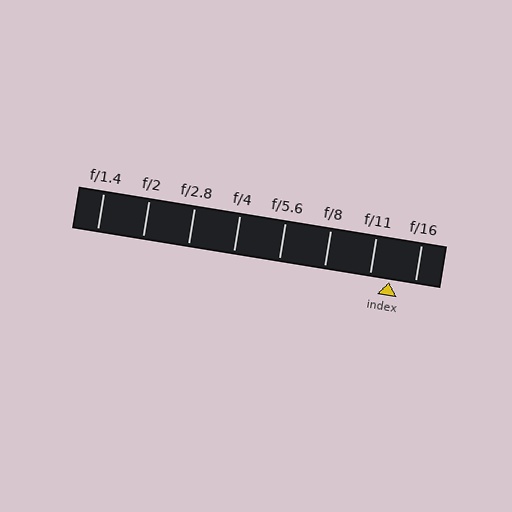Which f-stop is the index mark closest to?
The index mark is closest to f/11.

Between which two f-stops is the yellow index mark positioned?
The index mark is between f/11 and f/16.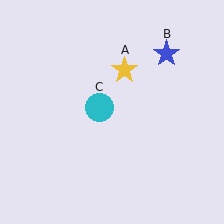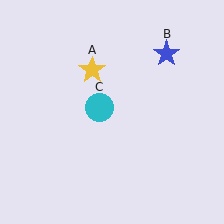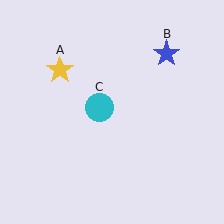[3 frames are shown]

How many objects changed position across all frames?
1 object changed position: yellow star (object A).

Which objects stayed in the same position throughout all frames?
Blue star (object B) and cyan circle (object C) remained stationary.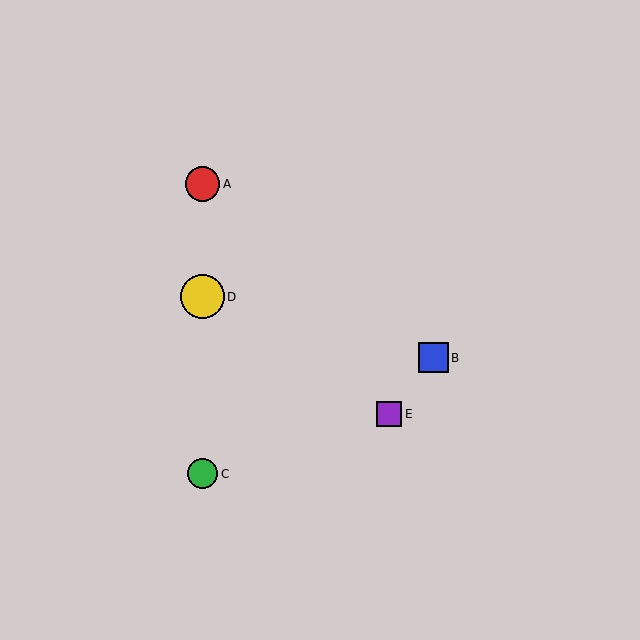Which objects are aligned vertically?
Objects A, C, D are aligned vertically.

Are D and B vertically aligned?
No, D is at x≈203 and B is at x≈434.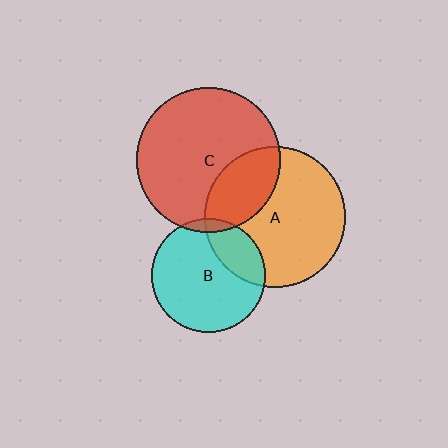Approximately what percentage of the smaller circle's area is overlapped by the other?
Approximately 5%.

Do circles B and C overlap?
Yes.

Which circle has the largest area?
Circle C (red).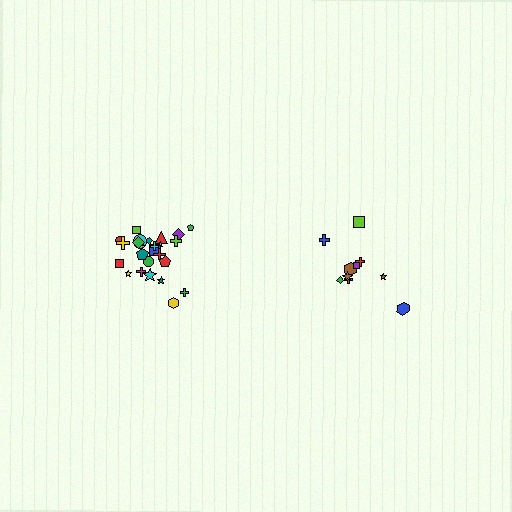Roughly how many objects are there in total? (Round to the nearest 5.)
Roughly 35 objects in total.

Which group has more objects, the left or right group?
The left group.